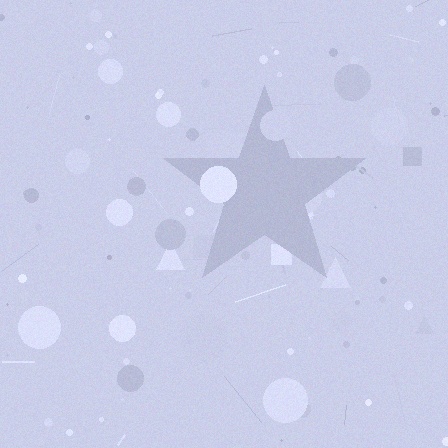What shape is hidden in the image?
A star is hidden in the image.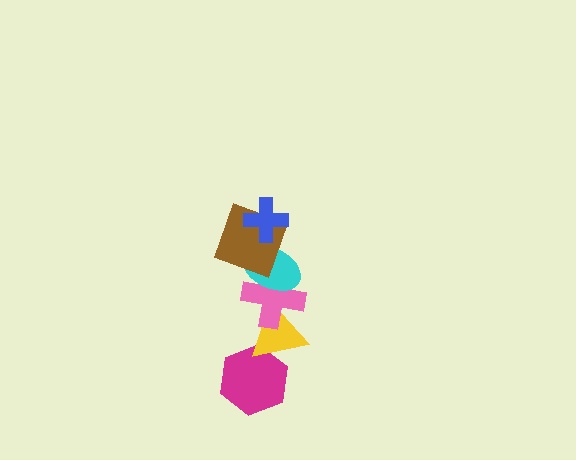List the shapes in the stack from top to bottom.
From top to bottom: the blue cross, the brown square, the cyan ellipse, the pink cross, the yellow triangle, the magenta hexagon.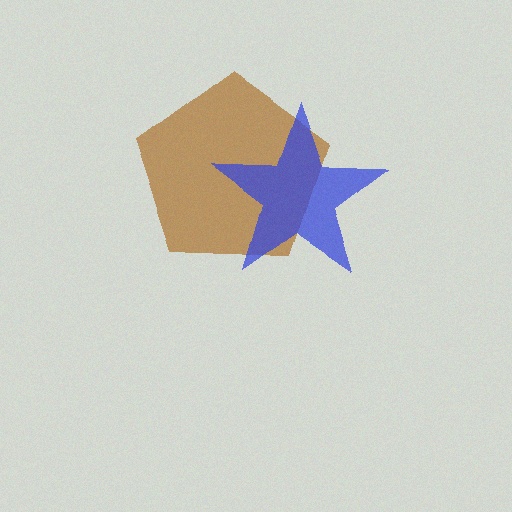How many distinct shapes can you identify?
There are 2 distinct shapes: a brown pentagon, a blue star.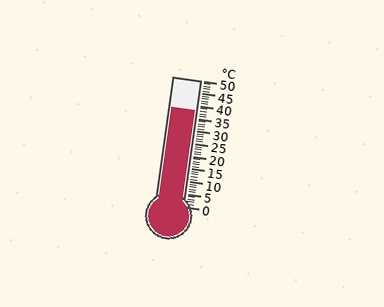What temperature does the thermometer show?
The thermometer shows approximately 38°C.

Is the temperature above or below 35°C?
The temperature is above 35°C.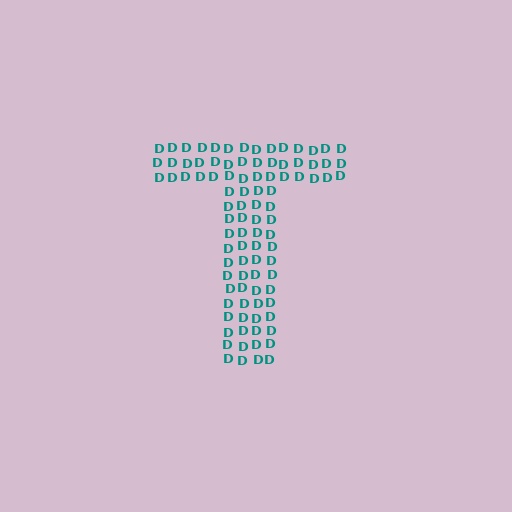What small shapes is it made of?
It is made of small letter D's.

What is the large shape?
The large shape is the letter T.